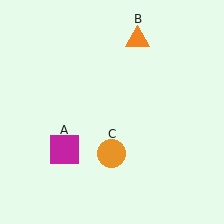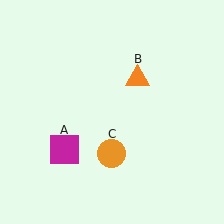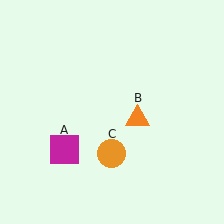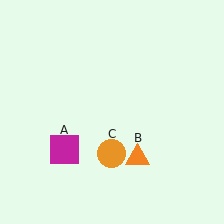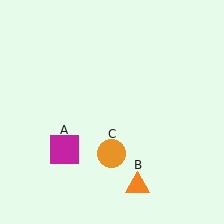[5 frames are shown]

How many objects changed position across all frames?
1 object changed position: orange triangle (object B).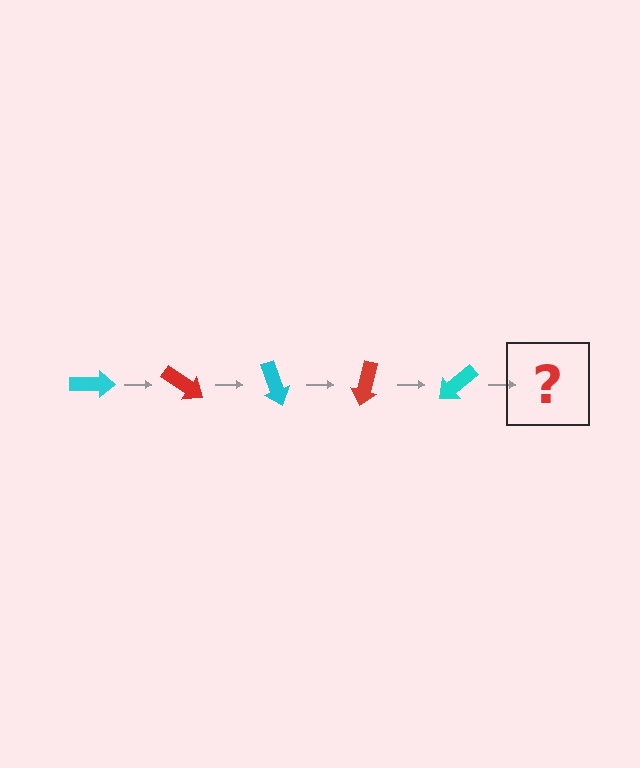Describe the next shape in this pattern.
It should be a red arrow, rotated 175 degrees from the start.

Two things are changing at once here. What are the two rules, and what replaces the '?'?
The two rules are that it rotates 35 degrees each step and the color cycles through cyan and red. The '?' should be a red arrow, rotated 175 degrees from the start.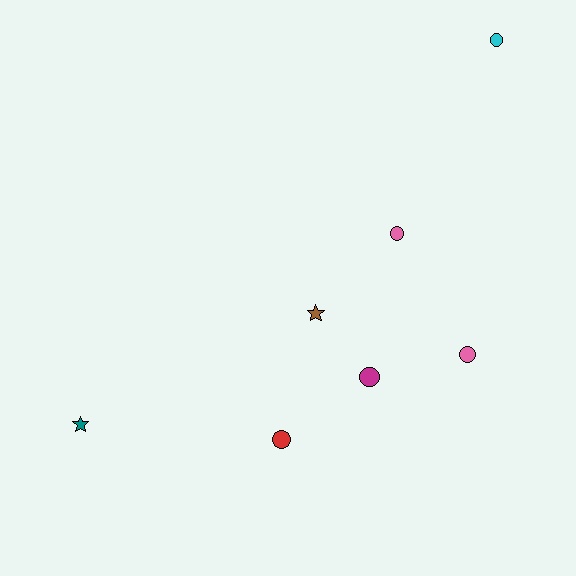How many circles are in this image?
There are 5 circles.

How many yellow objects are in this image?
There are no yellow objects.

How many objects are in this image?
There are 7 objects.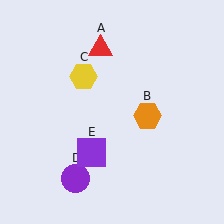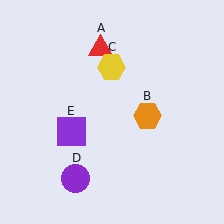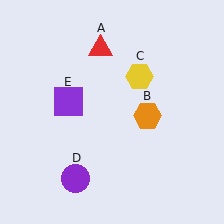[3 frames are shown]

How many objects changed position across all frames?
2 objects changed position: yellow hexagon (object C), purple square (object E).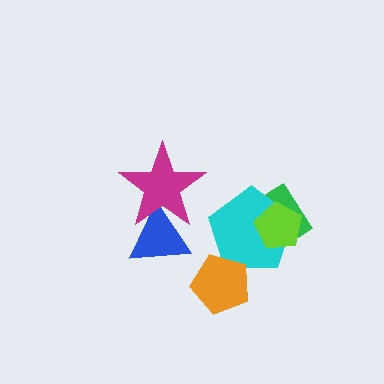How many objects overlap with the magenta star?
1 object overlaps with the magenta star.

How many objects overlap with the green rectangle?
2 objects overlap with the green rectangle.